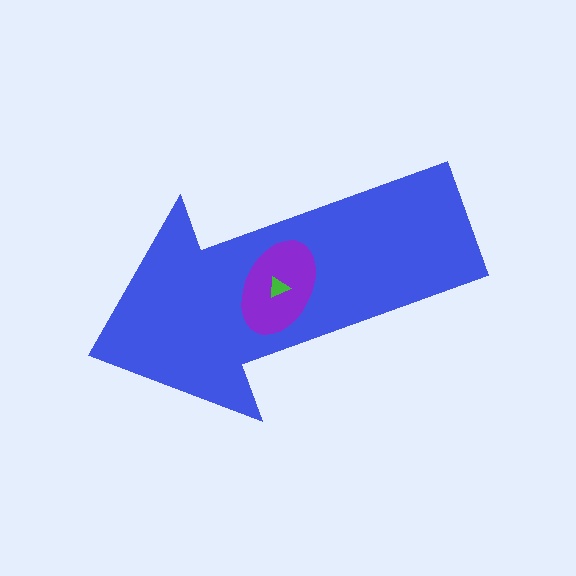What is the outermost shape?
The blue arrow.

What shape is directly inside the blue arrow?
The purple ellipse.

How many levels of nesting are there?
3.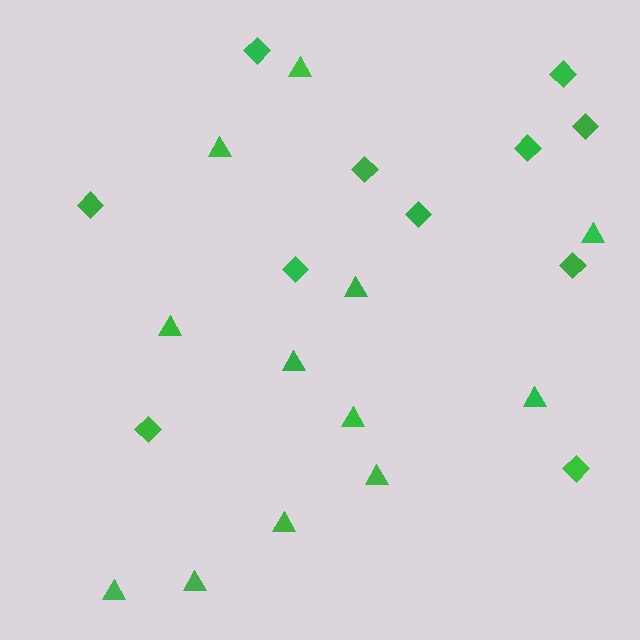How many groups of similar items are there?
There are 2 groups: one group of diamonds (11) and one group of triangles (12).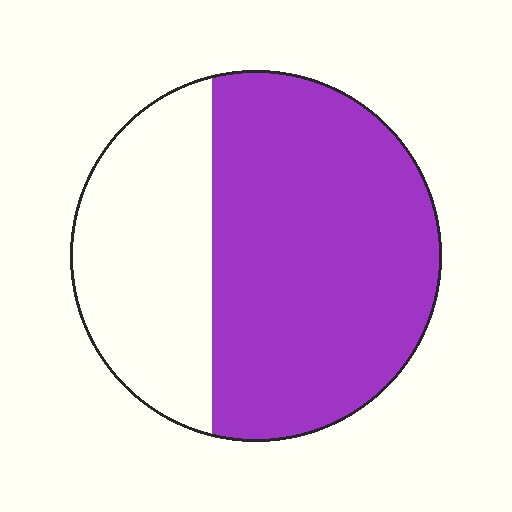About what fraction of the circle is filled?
About two thirds (2/3).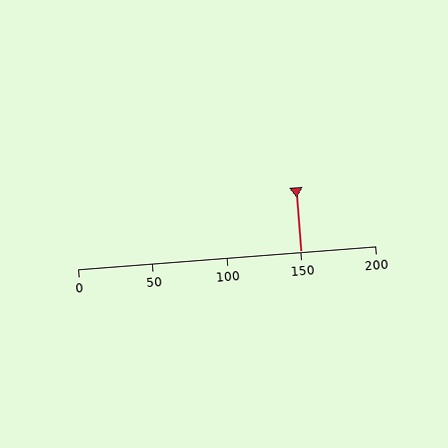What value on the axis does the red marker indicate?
The marker indicates approximately 150.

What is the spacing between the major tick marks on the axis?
The major ticks are spaced 50 apart.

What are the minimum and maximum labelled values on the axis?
The axis runs from 0 to 200.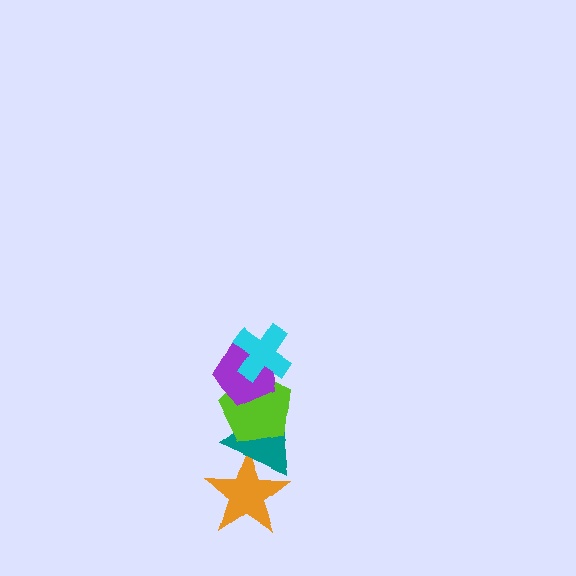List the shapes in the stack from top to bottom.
From top to bottom: the cyan cross, the purple pentagon, the lime pentagon, the teal triangle, the orange star.